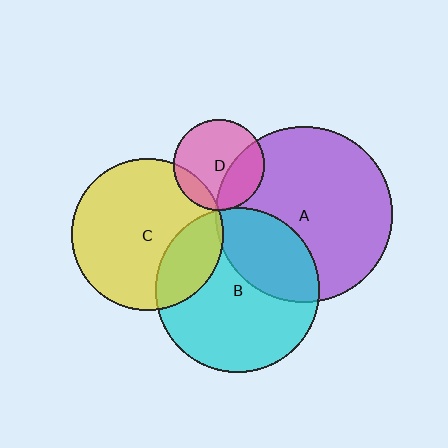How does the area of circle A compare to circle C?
Approximately 1.4 times.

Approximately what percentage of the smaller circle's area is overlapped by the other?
Approximately 15%.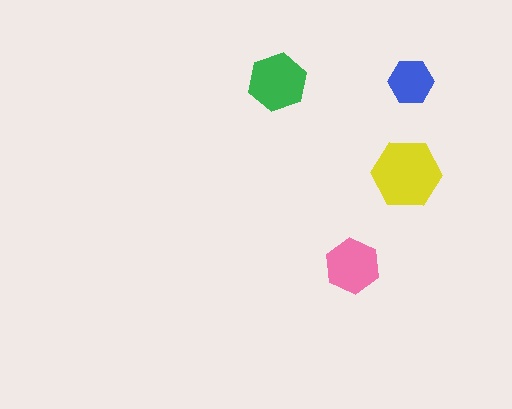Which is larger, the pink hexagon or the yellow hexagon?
The yellow one.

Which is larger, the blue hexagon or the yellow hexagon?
The yellow one.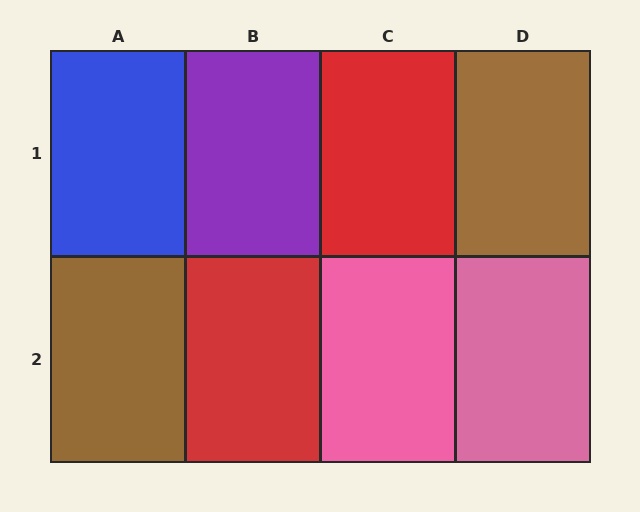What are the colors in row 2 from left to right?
Brown, red, pink, pink.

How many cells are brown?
2 cells are brown.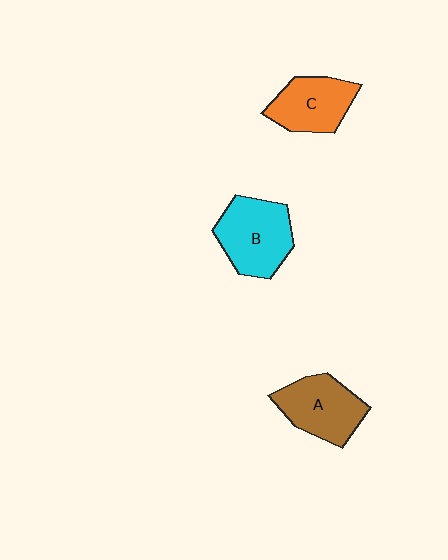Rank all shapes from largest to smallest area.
From largest to smallest: B (cyan), A (brown), C (orange).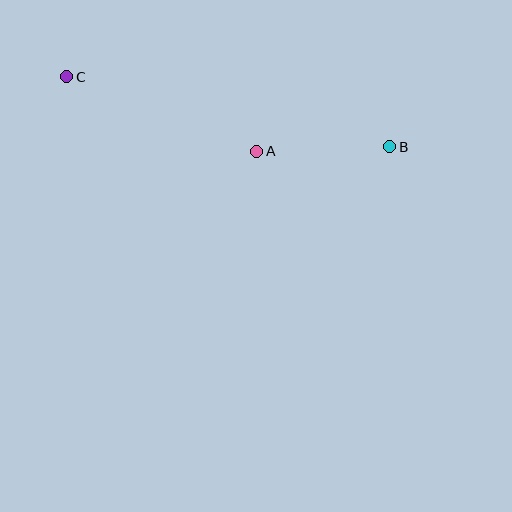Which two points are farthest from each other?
Points B and C are farthest from each other.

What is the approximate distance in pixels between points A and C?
The distance between A and C is approximately 204 pixels.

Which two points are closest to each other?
Points A and B are closest to each other.